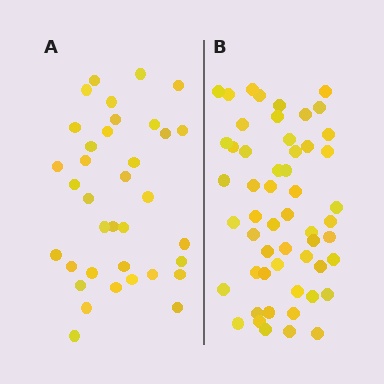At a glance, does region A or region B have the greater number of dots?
Region B (the right region) has more dots.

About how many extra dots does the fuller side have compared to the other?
Region B has approximately 20 more dots than region A.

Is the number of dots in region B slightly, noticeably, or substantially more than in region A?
Region B has substantially more. The ratio is roughly 1.5 to 1.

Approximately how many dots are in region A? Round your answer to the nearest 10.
About 40 dots. (The exact count is 36, which rounds to 40.)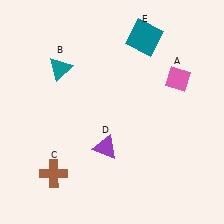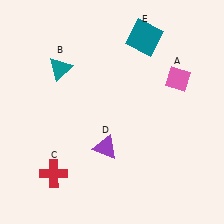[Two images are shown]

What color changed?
The cross (C) changed from brown in Image 1 to red in Image 2.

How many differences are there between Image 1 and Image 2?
There is 1 difference between the two images.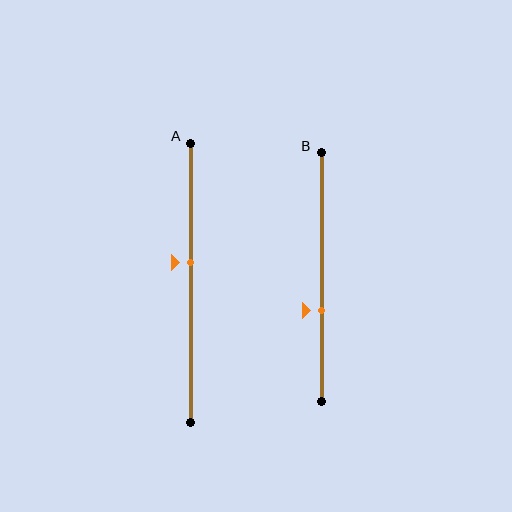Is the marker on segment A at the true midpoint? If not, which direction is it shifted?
No, the marker on segment A is shifted upward by about 7% of the segment length.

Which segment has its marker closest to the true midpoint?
Segment A has its marker closest to the true midpoint.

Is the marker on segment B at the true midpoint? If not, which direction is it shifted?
No, the marker on segment B is shifted downward by about 13% of the segment length.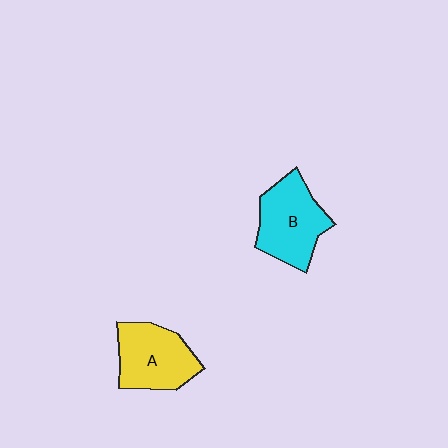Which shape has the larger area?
Shape B (cyan).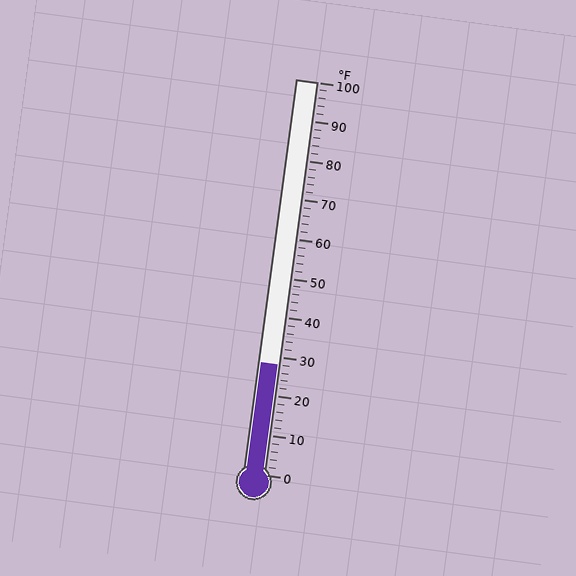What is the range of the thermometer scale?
The thermometer scale ranges from 0°F to 100°F.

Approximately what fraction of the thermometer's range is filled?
The thermometer is filled to approximately 30% of its range.